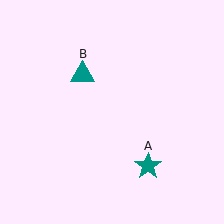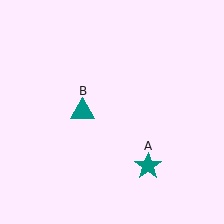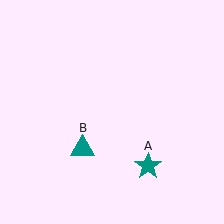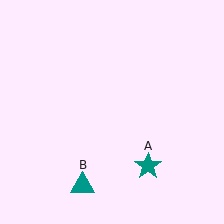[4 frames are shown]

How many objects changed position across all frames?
1 object changed position: teal triangle (object B).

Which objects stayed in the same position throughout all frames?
Teal star (object A) remained stationary.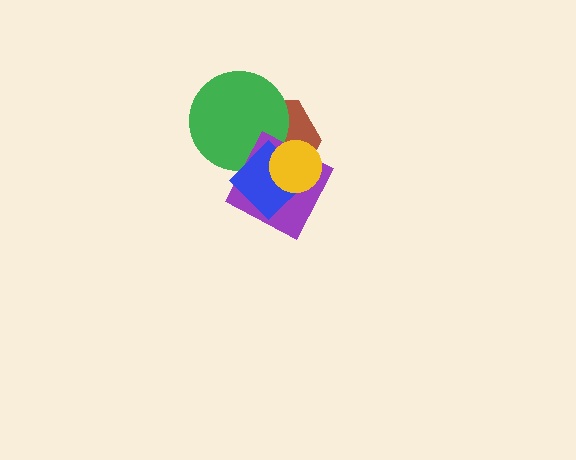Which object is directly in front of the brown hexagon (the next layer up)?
The green circle is directly in front of the brown hexagon.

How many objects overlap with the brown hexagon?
4 objects overlap with the brown hexagon.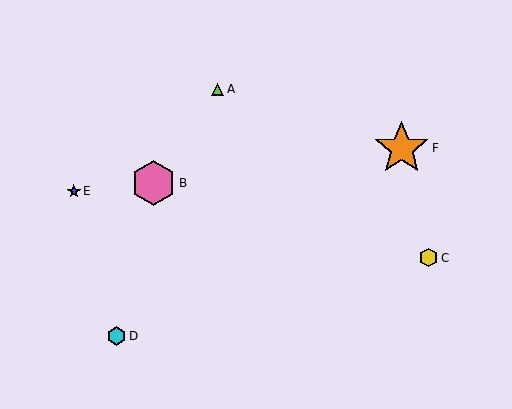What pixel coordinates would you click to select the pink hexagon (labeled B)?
Click at (153, 183) to select the pink hexagon B.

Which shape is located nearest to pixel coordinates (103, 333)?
The cyan hexagon (labeled D) at (117, 336) is nearest to that location.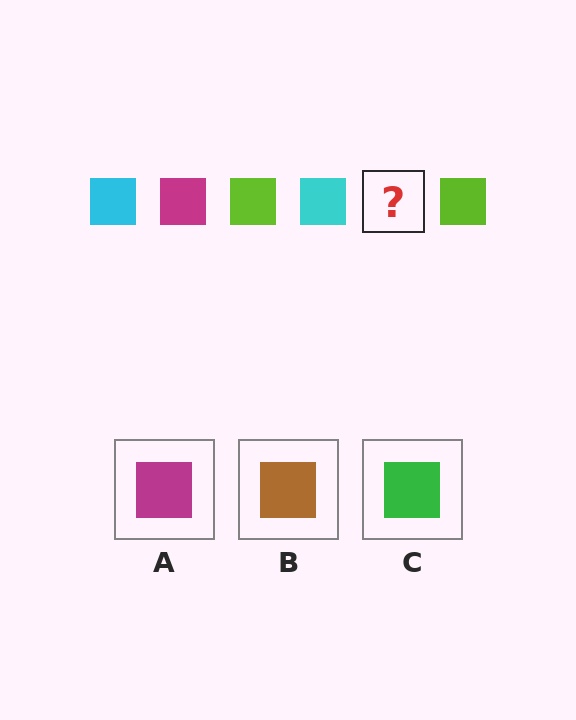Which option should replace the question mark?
Option A.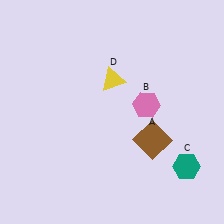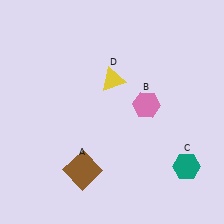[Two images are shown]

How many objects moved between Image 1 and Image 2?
1 object moved between the two images.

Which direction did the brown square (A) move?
The brown square (A) moved left.